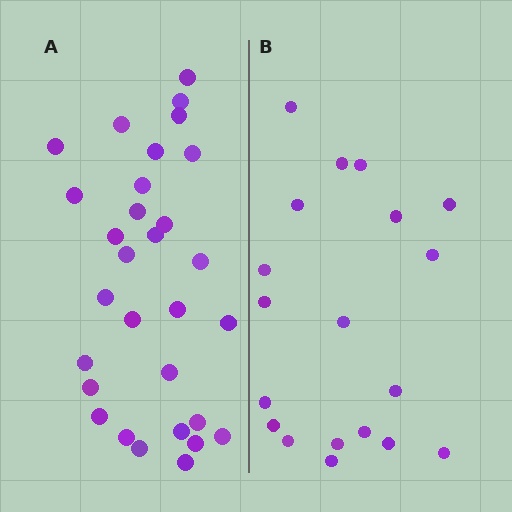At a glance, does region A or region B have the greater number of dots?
Region A (the left region) has more dots.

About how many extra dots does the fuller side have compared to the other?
Region A has roughly 12 or so more dots than region B.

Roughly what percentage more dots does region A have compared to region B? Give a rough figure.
About 60% more.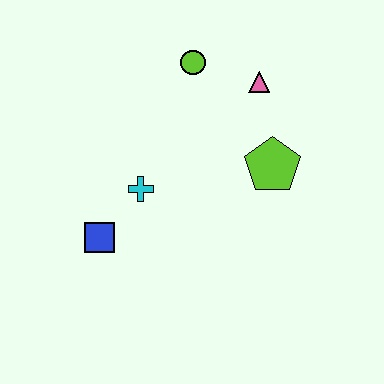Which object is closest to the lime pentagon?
The pink triangle is closest to the lime pentagon.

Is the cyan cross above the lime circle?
No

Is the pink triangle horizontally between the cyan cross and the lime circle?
No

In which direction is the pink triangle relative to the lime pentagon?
The pink triangle is above the lime pentagon.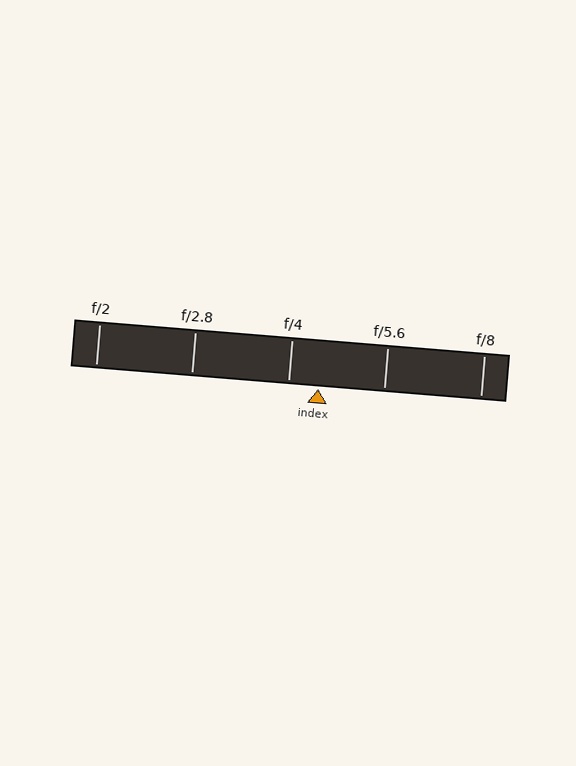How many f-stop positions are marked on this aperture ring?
There are 5 f-stop positions marked.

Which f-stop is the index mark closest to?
The index mark is closest to f/4.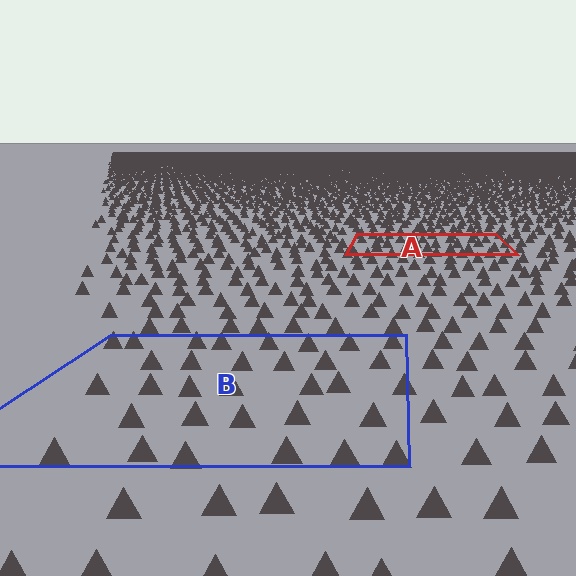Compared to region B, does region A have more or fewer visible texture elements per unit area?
Region A has more texture elements per unit area — they are packed more densely because it is farther away.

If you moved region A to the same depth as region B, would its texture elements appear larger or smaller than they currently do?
They would appear larger. At a closer depth, the same texture elements are projected at a bigger on-screen size.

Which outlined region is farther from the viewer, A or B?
Region A is farther from the viewer — the texture elements inside it appear smaller and more densely packed.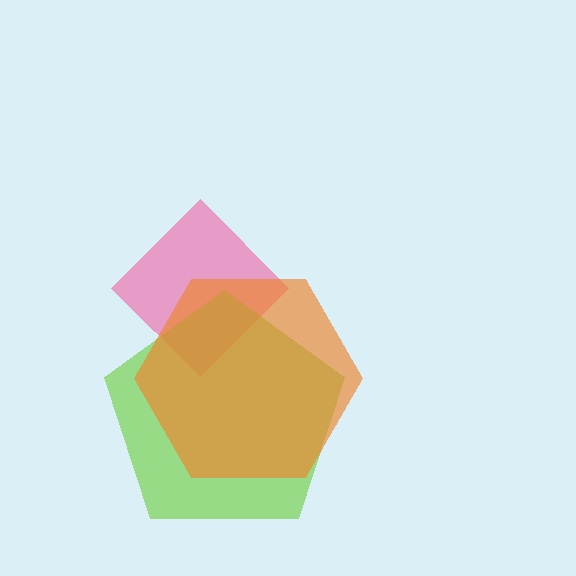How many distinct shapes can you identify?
There are 3 distinct shapes: a pink diamond, a lime pentagon, an orange hexagon.